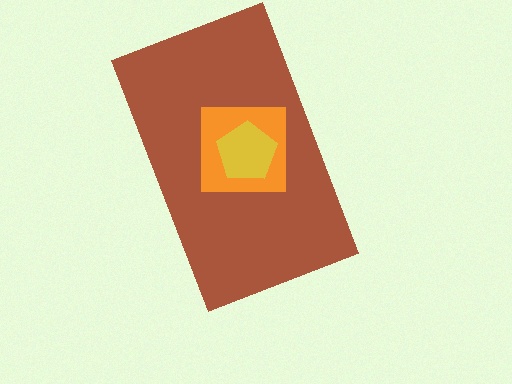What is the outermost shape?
The brown rectangle.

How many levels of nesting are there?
3.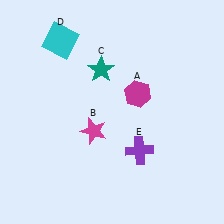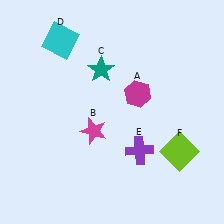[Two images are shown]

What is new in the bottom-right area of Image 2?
A lime square (F) was added in the bottom-right area of Image 2.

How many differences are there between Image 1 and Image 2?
There is 1 difference between the two images.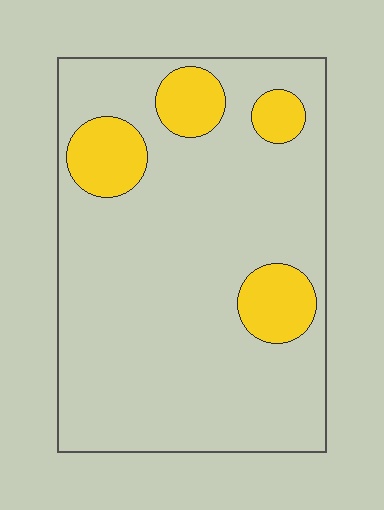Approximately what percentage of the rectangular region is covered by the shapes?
Approximately 15%.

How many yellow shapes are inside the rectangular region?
4.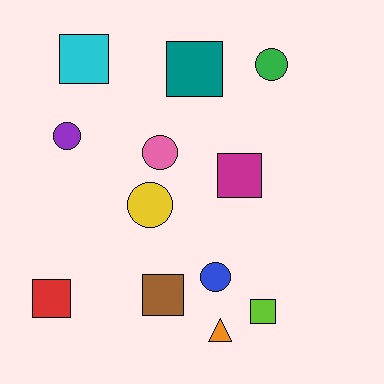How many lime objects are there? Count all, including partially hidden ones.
There is 1 lime object.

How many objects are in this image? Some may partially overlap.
There are 12 objects.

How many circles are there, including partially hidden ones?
There are 5 circles.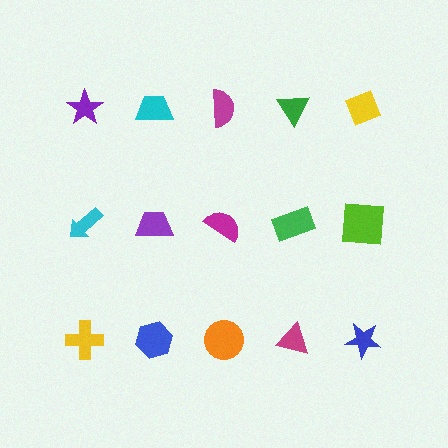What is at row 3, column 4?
A magenta triangle.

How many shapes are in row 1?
5 shapes.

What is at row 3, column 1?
A yellow cross.